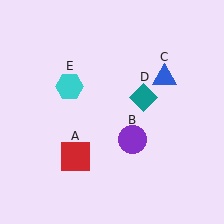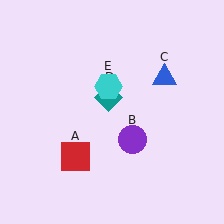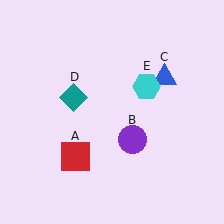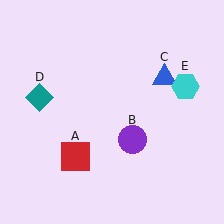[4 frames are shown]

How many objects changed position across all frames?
2 objects changed position: teal diamond (object D), cyan hexagon (object E).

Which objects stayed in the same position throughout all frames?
Red square (object A) and purple circle (object B) and blue triangle (object C) remained stationary.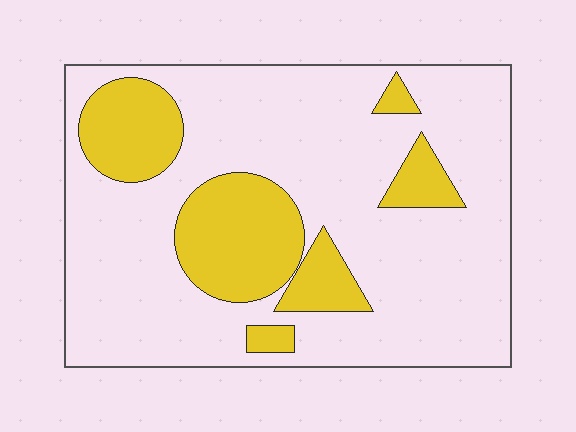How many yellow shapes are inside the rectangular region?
6.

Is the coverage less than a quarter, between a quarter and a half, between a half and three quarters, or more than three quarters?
Less than a quarter.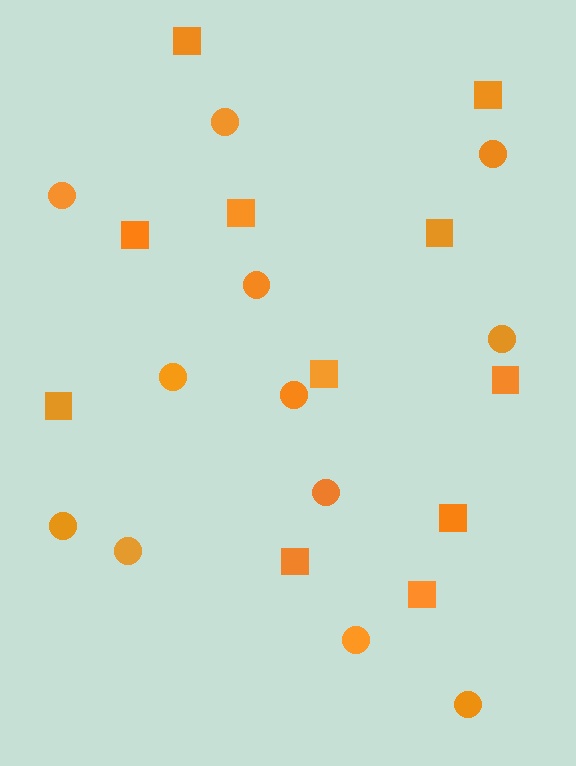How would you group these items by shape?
There are 2 groups: one group of circles (12) and one group of squares (11).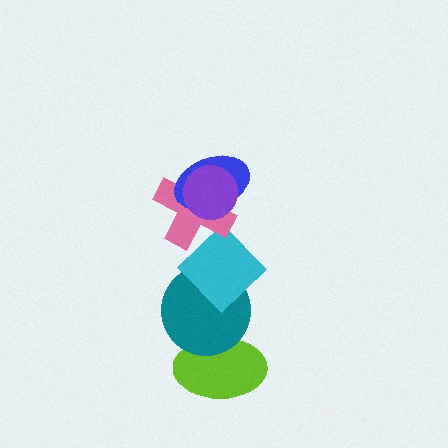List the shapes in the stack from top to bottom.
From top to bottom: the purple circle, the blue ellipse, the pink cross, the cyan diamond, the teal circle, the lime ellipse.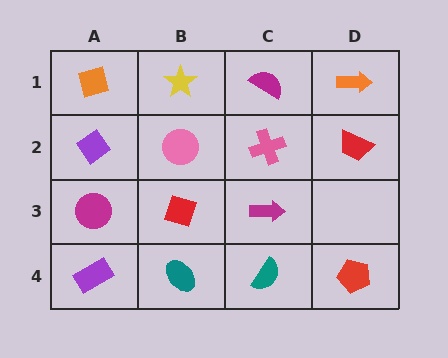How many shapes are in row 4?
4 shapes.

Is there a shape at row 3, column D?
No, that cell is empty.